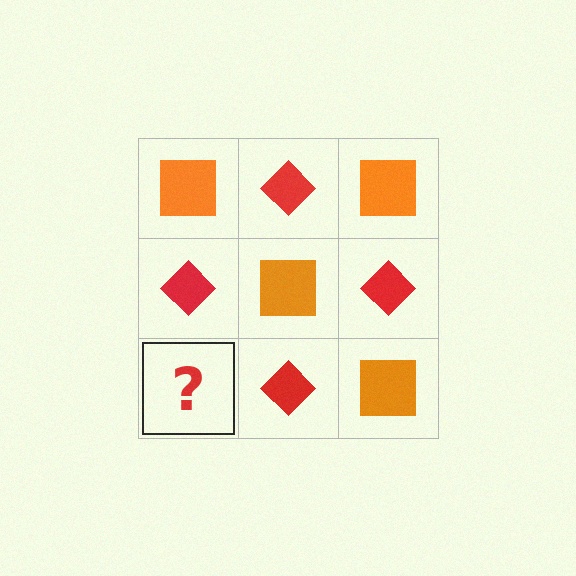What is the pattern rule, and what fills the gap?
The rule is that it alternates orange square and red diamond in a checkerboard pattern. The gap should be filled with an orange square.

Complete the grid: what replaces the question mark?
The question mark should be replaced with an orange square.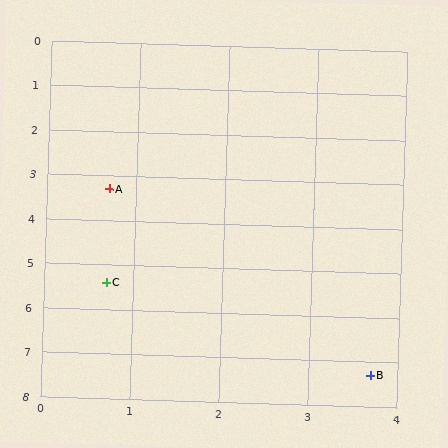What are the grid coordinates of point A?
Point A is at approximately (0.7, 3.3).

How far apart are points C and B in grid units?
Points C and B are about 3.6 grid units apart.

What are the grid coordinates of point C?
Point C is at approximately (0.7, 5.4).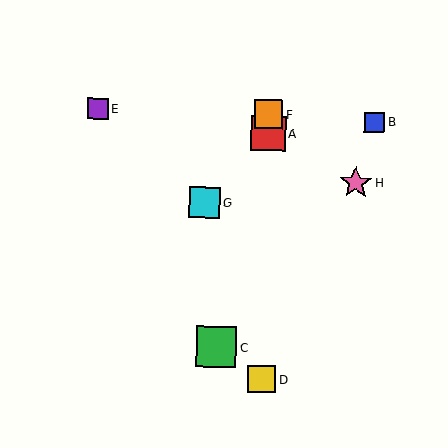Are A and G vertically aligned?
No, A is at x≈268 and G is at x≈204.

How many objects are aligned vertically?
3 objects (A, D, F) are aligned vertically.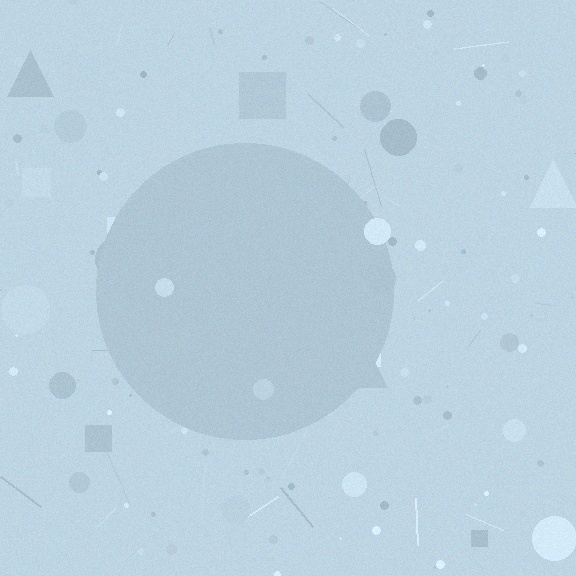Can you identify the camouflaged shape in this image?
The camouflaged shape is a circle.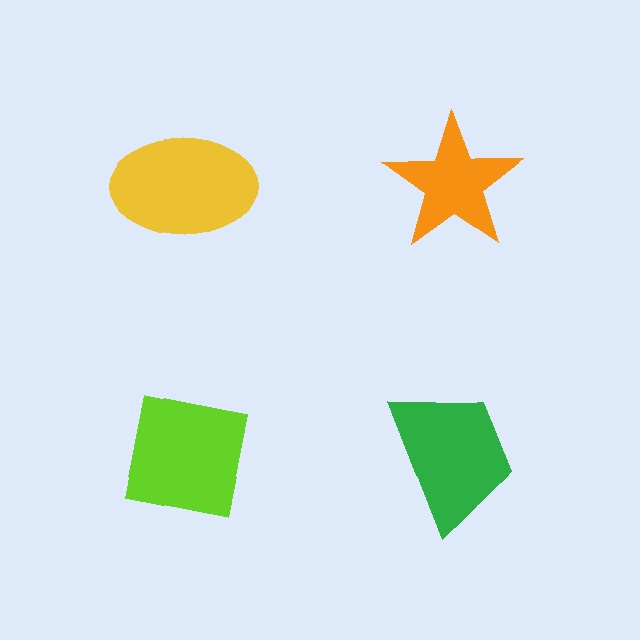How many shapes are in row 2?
2 shapes.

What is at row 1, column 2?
An orange star.